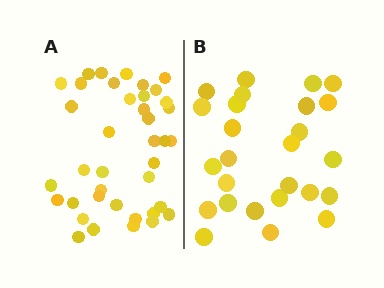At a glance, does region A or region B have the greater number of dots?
Region A (the left region) has more dots.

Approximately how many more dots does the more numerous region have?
Region A has approximately 15 more dots than region B.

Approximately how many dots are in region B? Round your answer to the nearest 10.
About 30 dots. (The exact count is 26, which rounds to 30.)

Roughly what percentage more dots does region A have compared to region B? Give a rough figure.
About 50% more.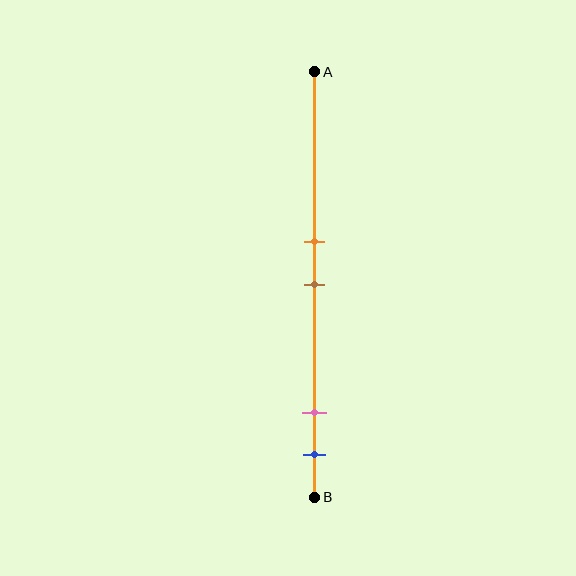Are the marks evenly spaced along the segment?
No, the marks are not evenly spaced.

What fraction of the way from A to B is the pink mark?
The pink mark is approximately 80% (0.8) of the way from A to B.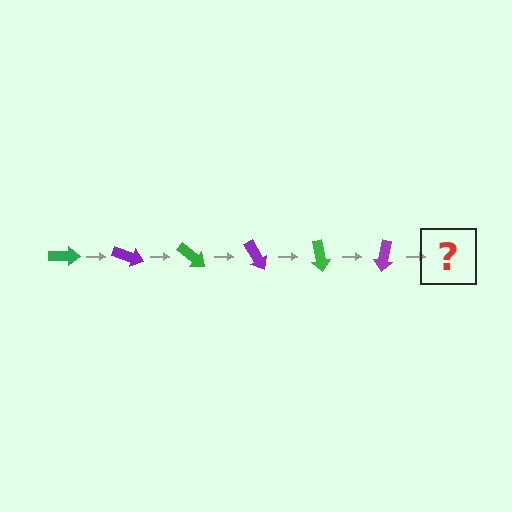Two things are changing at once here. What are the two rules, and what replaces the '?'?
The two rules are that it rotates 20 degrees each step and the color cycles through green and purple. The '?' should be a green arrow, rotated 120 degrees from the start.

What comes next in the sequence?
The next element should be a green arrow, rotated 120 degrees from the start.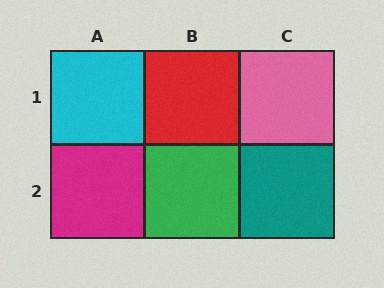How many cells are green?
1 cell is green.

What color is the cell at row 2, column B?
Green.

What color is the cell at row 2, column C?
Teal.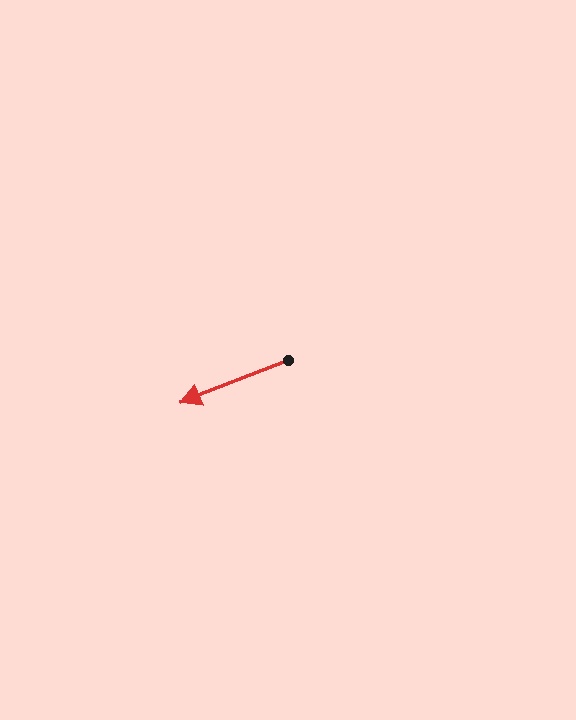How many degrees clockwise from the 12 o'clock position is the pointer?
Approximately 248 degrees.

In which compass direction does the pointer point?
West.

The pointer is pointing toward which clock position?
Roughly 8 o'clock.